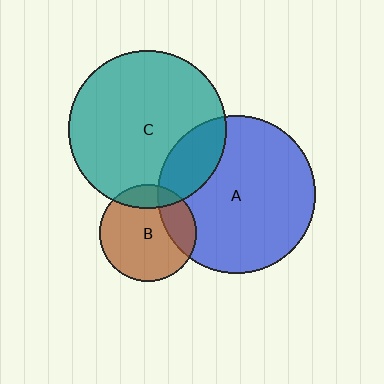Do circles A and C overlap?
Yes.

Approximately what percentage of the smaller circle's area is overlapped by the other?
Approximately 20%.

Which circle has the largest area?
Circle C (teal).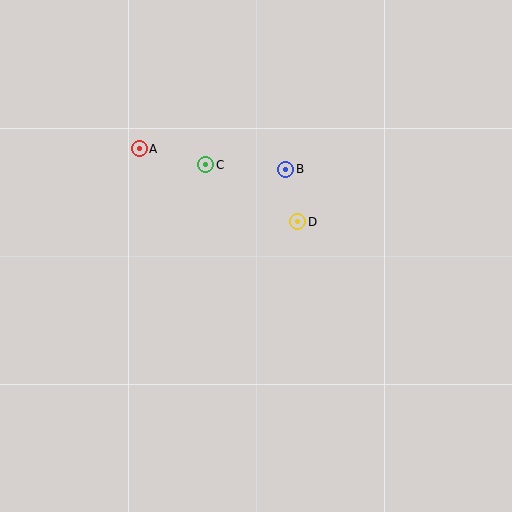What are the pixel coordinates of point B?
Point B is at (286, 169).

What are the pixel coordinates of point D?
Point D is at (298, 222).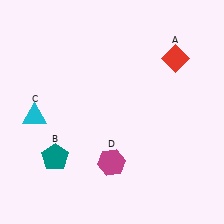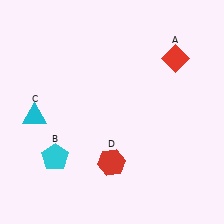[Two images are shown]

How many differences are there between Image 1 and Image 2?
There are 2 differences between the two images.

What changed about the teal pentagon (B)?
In Image 1, B is teal. In Image 2, it changed to cyan.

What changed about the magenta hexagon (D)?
In Image 1, D is magenta. In Image 2, it changed to red.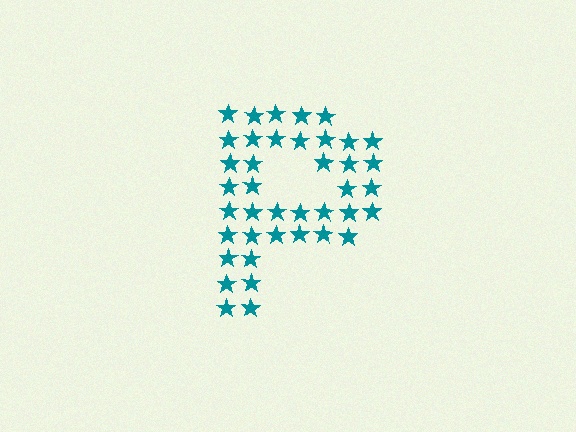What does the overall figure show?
The overall figure shows the letter P.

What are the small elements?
The small elements are stars.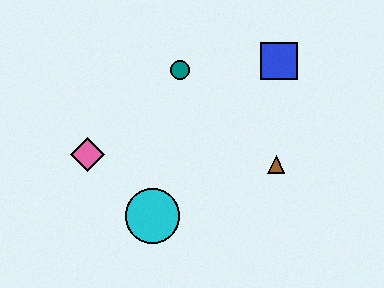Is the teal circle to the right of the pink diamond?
Yes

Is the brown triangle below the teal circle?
Yes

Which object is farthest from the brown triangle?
The pink diamond is farthest from the brown triangle.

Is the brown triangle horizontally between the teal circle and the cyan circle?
No